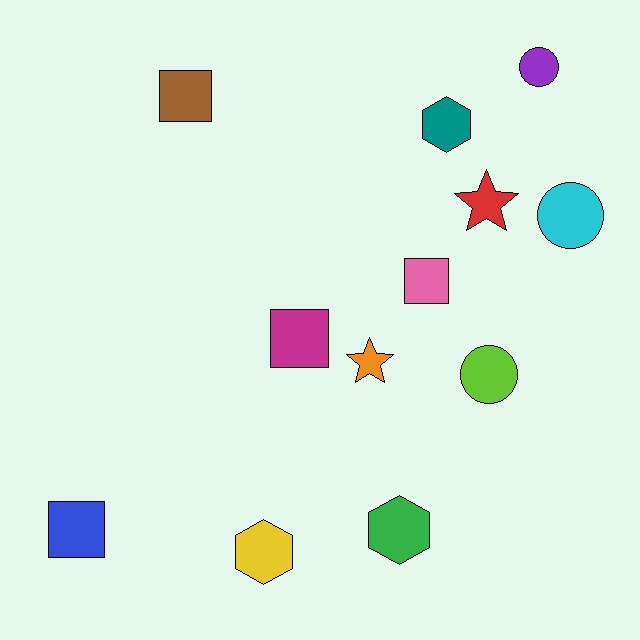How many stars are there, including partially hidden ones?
There are 2 stars.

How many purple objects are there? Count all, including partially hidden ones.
There is 1 purple object.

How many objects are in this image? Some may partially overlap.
There are 12 objects.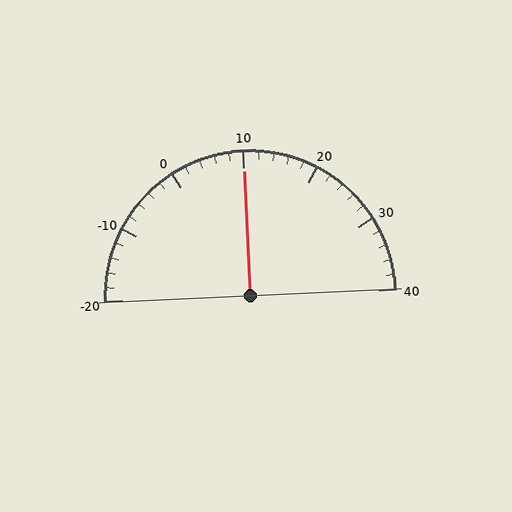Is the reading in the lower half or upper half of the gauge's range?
The reading is in the upper half of the range (-20 to 40).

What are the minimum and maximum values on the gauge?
The gauge ranges from -20 to 40.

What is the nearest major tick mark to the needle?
The nearest major tick mark is 10.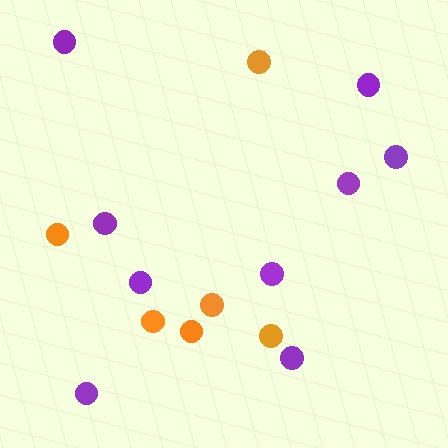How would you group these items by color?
There are 2 groups: one group of purple circles (9) and one group of orange circles (6).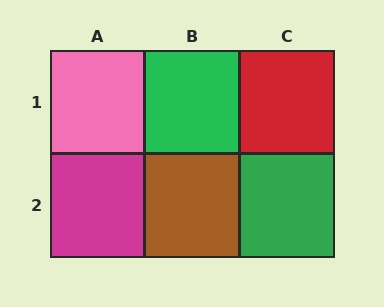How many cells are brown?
1 cell is brown.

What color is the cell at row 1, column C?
Red.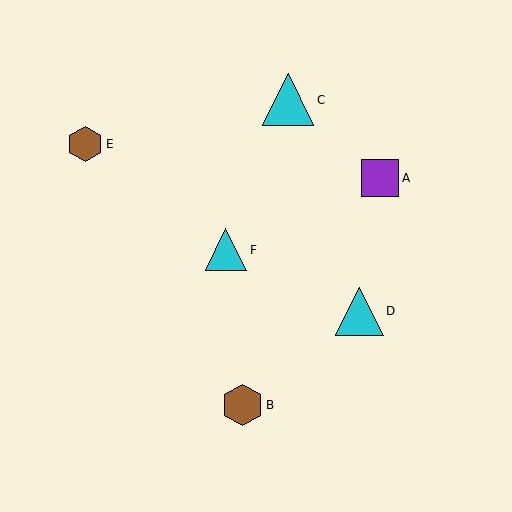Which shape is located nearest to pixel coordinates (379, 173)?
The purple square (labeled A) at (380, 178) is nearest to that location.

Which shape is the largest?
The cyan triangle (labeled C) is the largest.